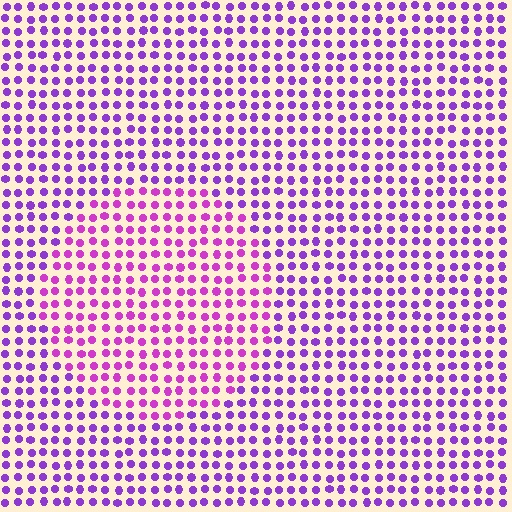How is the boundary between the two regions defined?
The boundary is defined purely by a slight shift in hue (about 27 degrees). Spacing, size, and orientation are identical on both sides.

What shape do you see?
I see a circle.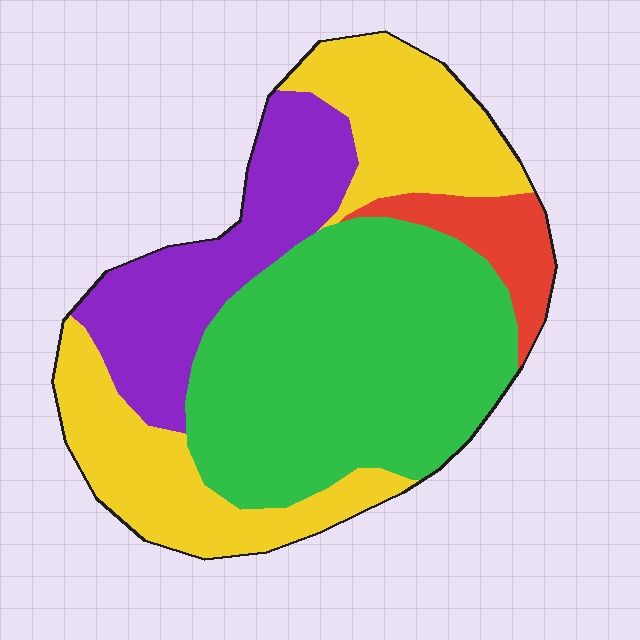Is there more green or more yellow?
Green.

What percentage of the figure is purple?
Purple takes up less than a quarter of the figure.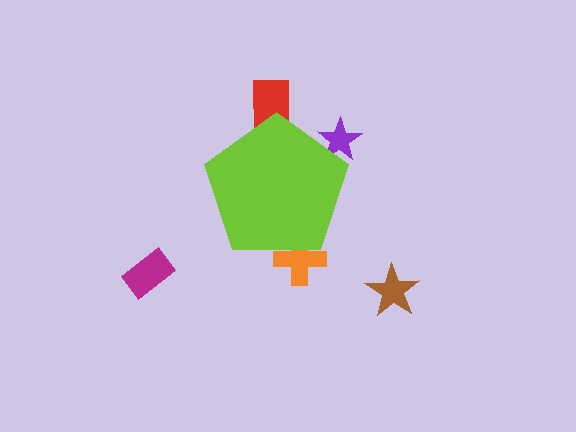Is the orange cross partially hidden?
Yes, the orange cross is partially hidden behind the lime pentagon.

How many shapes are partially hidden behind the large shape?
3 shapes are partially hidden.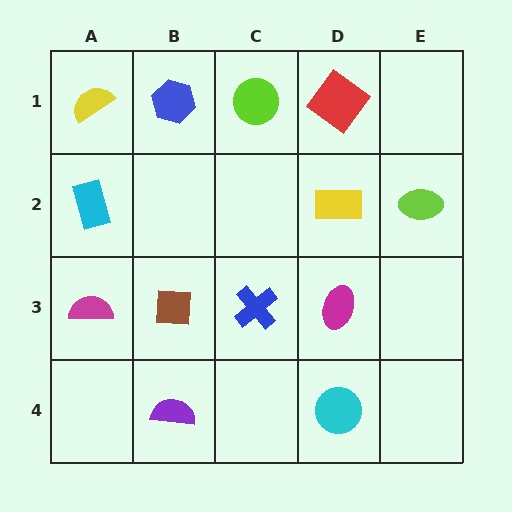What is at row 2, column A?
A cyan rectangle.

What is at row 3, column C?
A blue cross.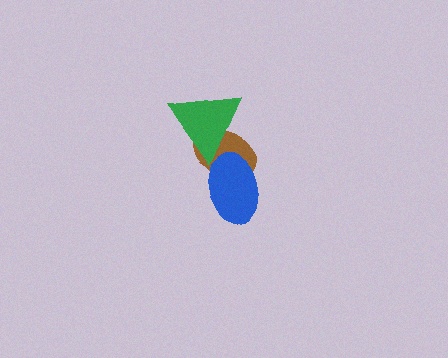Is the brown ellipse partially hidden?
Yes, it is partially covered by another shape.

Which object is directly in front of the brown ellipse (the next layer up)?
The blue ellipse is directly in front of the brown ellipse.